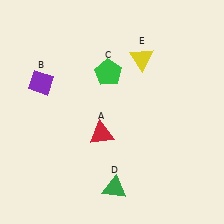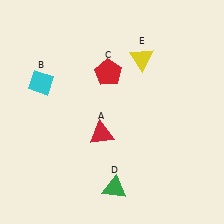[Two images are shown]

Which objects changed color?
B changed from purple to cyan. C changed from green to red.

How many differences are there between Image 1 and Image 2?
There are 2 differences between the two images.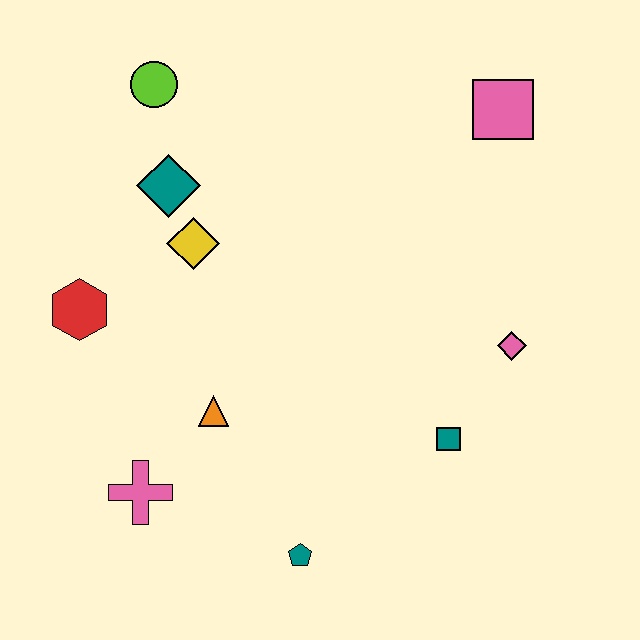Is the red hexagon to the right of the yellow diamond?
No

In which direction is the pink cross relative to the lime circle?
The pink cross is below the lime circle.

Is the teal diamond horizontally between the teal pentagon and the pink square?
No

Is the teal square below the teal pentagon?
No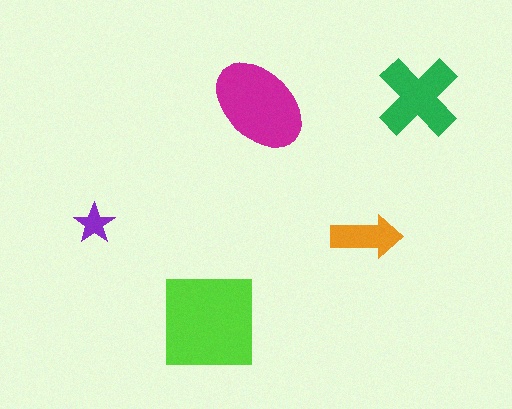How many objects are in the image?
There are 5 objects in the image.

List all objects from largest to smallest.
The lime square, the magenta ellipse, the green cross, the orange arrow, the purple star.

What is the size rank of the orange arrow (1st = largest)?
4th.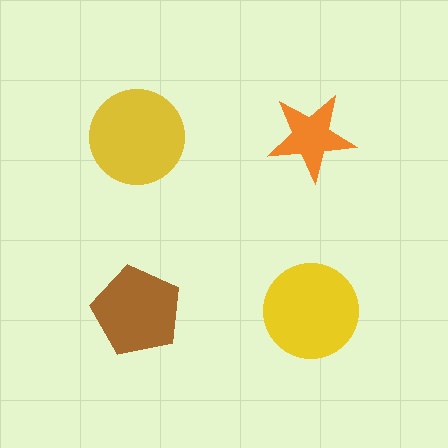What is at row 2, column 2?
A yellow circle.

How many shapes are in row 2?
2 shapes.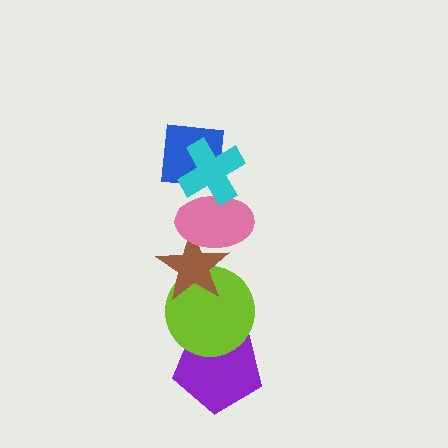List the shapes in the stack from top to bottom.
From top to bottom: the cyan cross, the blue square, the pink ellipse, the brown star, the lime circle, the purple pentagon.